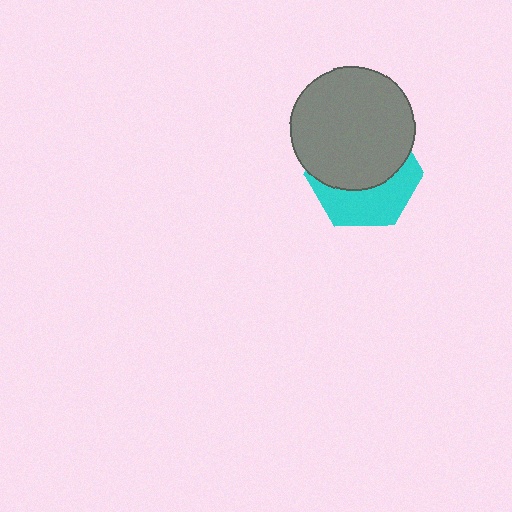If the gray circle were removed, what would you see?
You would see the complete cyan hexagon.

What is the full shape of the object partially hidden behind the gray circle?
The partially hidden object is a cyan hexagon.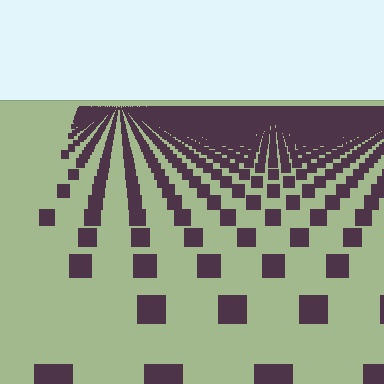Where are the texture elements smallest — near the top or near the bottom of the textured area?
Near the top.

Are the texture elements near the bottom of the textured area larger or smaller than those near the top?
Larger. Near the bottom, elements are closer to the viewer and appear at a bigger on-screen size.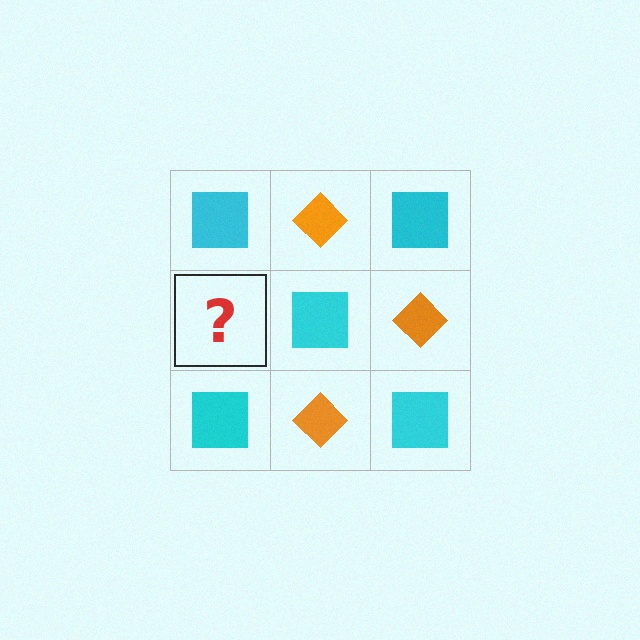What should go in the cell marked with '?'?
The missing cell should contain an orange diamond.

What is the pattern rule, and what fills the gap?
The rule is that it alternates cyan square and orange diamond in a checkerboard pattern. The gap should be filled with an orange diamond.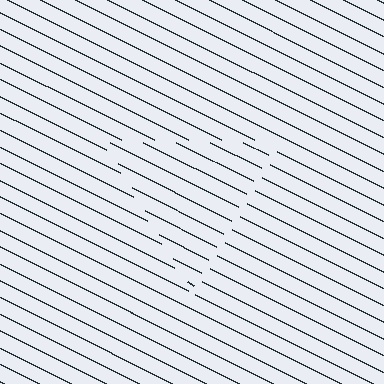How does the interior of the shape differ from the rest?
The interior of the shape contains the same grating, shifted by half a period — the contour is defined by the phase discontinuity where line-ends from the inner and outer gratings abut.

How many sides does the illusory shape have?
3 sides — the line-ends trace a triangle.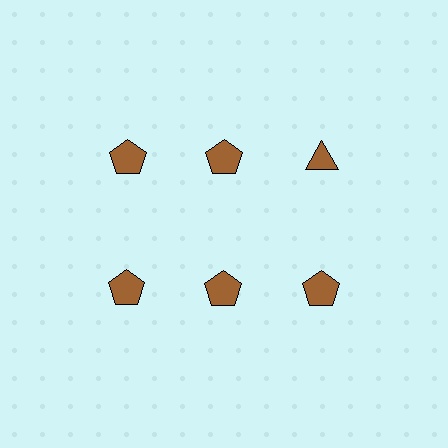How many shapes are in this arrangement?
There are 6 shapes arranged in a grid pattern.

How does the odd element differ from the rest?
It has a different shape: triangle instead of pentagon.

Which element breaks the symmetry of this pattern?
The brown triangle in the top row, center column breaks the symmetry. All other shapes are brown pentagons.